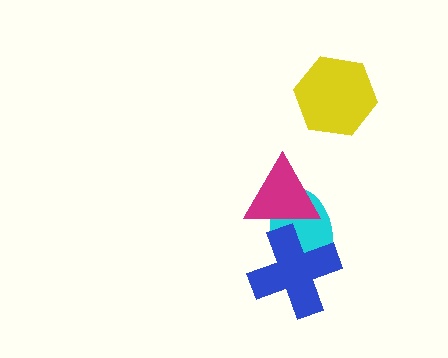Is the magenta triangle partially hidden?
Yes, it is partially covered by another shape.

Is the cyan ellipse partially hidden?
Yes, it is partially covered by another shape.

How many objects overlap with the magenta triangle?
2 objects overlap with the magenta triangle.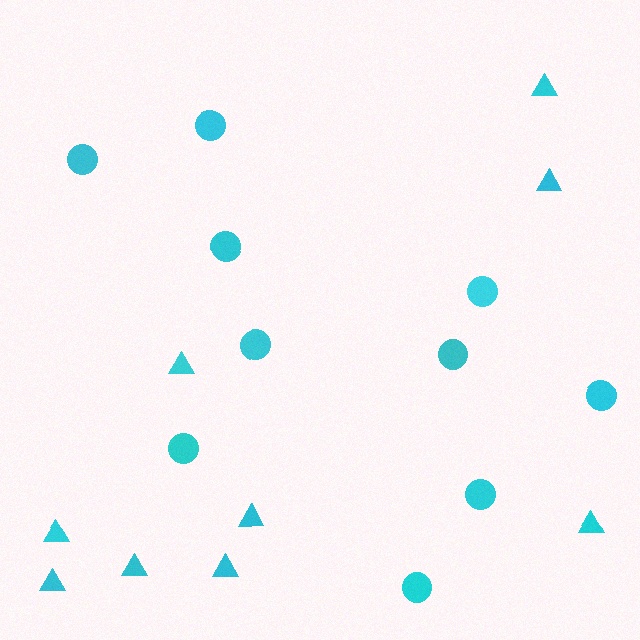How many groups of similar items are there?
There are 2 groups: one group of circles (10) and one group of triangles (9).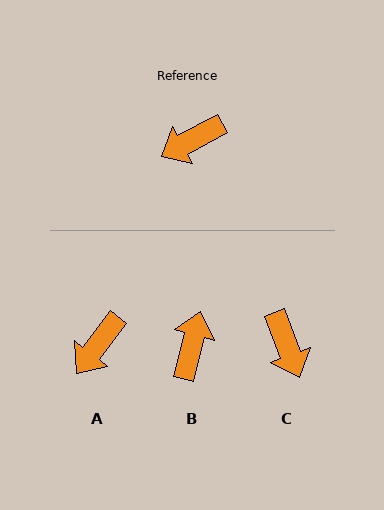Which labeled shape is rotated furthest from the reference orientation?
B, about 133 degrees away.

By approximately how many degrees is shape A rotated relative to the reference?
Approximately 24 degrees counter-clockwise.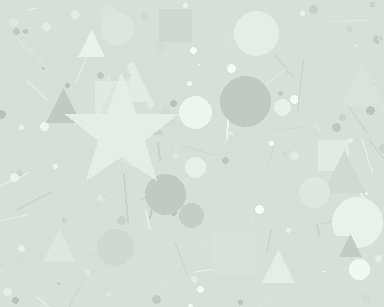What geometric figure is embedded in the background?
A star is embedded in the background.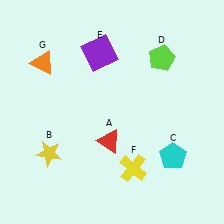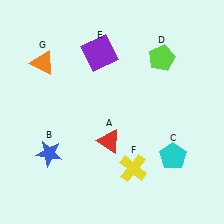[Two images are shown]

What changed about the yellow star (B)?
In Image 1, B is yellow. In Image 2, it changed to blue.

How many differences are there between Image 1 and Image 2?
There is 1 difference between the two images.